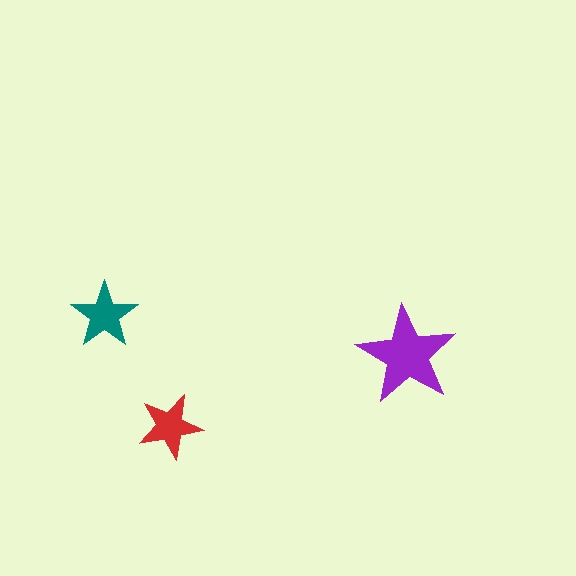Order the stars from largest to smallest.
the purple one, the teal one, the red one.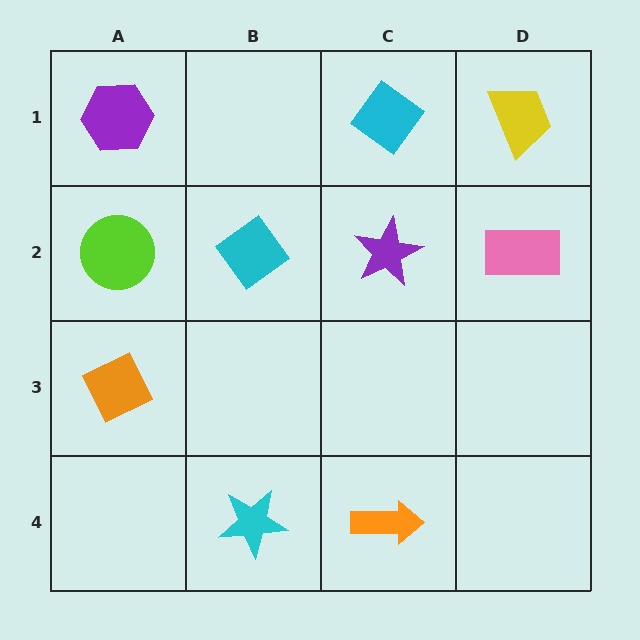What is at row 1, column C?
A cyan diamond.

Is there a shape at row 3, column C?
No, that cell is empty.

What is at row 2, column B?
A cyan diamond.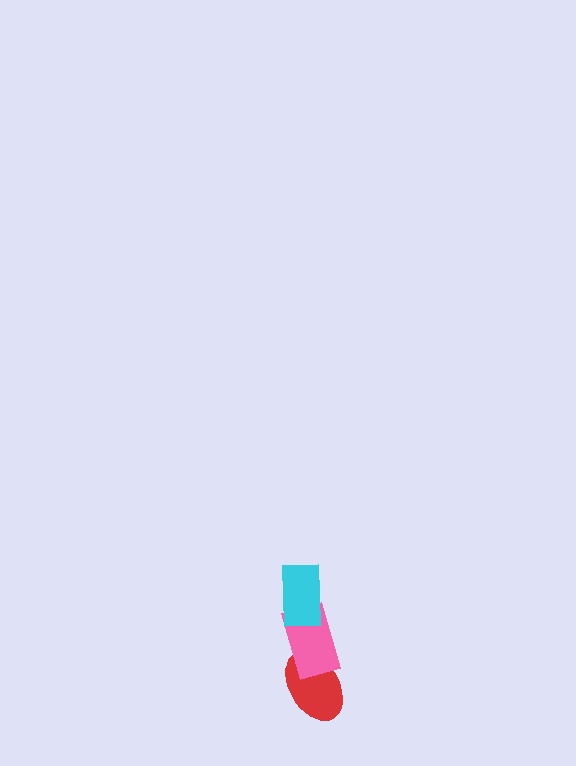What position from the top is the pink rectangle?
The pink rectangle is 2nd from the top.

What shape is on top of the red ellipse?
The pink rectangle is on top of the red ellipse.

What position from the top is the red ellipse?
The red ellipse is 3rd from the top.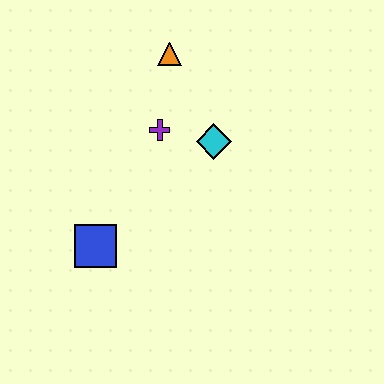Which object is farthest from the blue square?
The orange triangle is farthest from the blue square.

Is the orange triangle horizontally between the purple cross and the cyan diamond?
Yes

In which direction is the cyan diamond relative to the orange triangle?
The cyan diamond is below the orange triangle.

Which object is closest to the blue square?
The purple cross is closest to the blue square.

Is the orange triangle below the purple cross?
No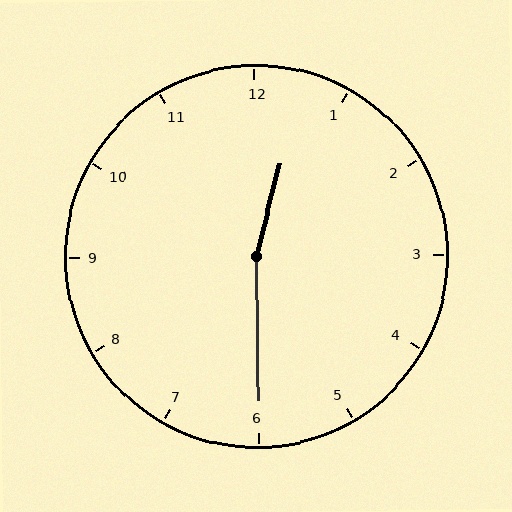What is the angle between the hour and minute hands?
Approximately 165 degrees.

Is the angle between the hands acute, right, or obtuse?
It is obtuse.